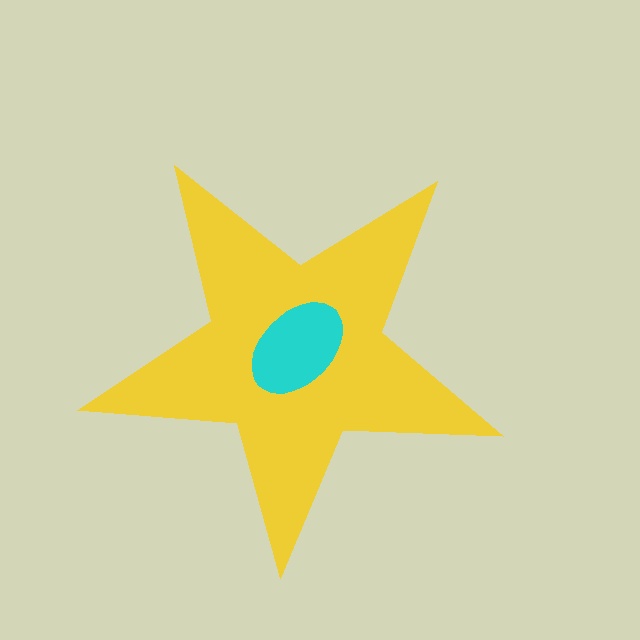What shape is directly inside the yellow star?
The cyan ellipse.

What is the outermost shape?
The yellow star.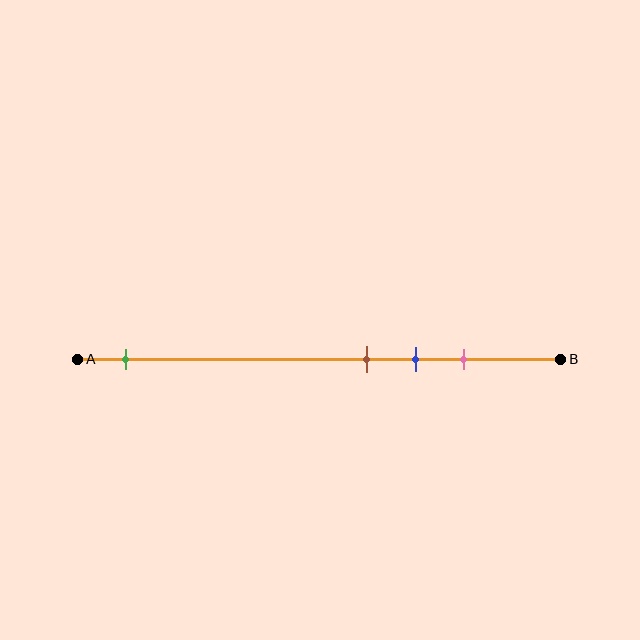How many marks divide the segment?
There are 4 marks dividing the segment.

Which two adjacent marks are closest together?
The brown and blue marks are the closest adjacent pair.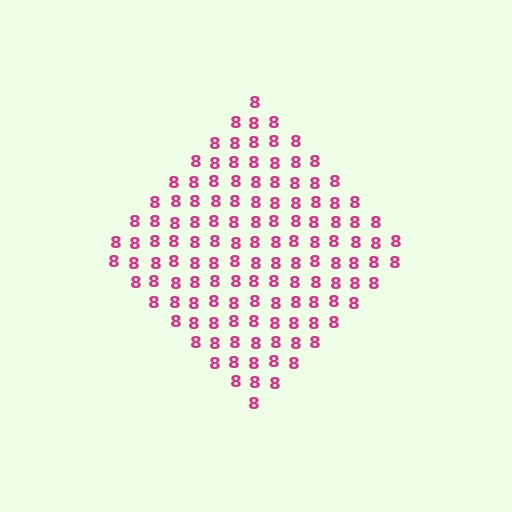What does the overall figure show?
The overall figure shows a diamond.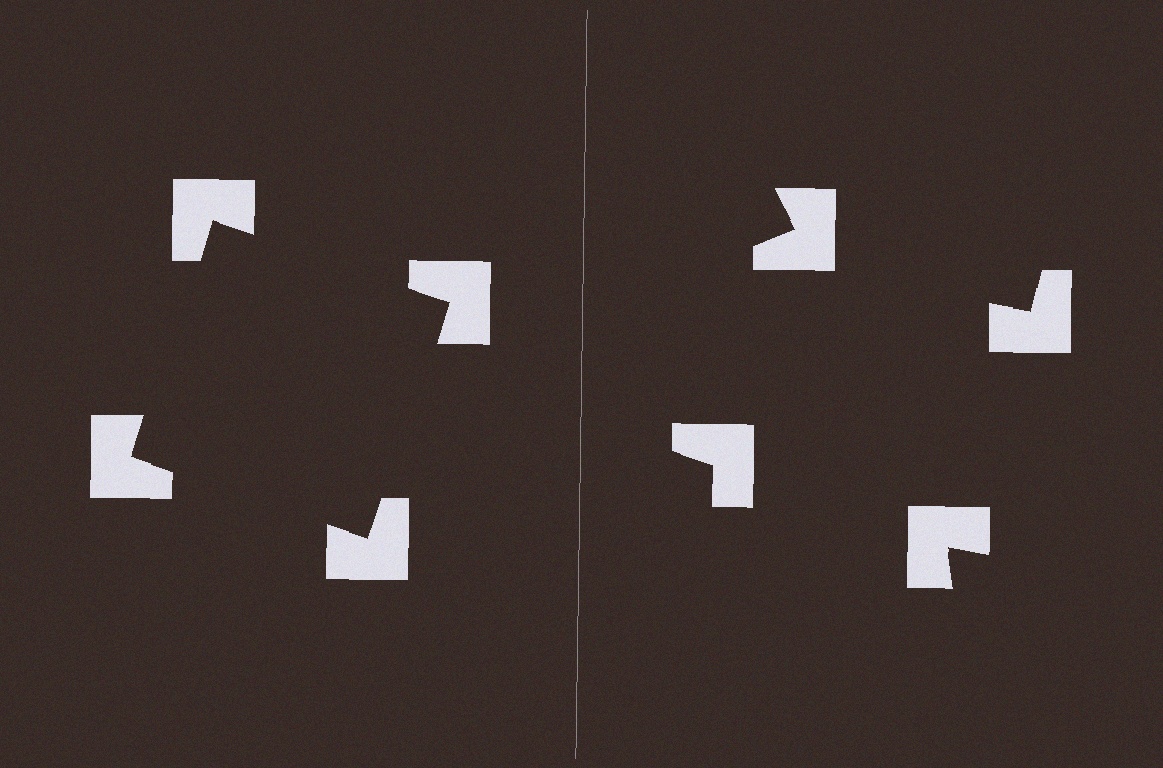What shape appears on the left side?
An illusory square.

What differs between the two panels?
The notched squares are positioned identically on both sides; only the wedge orientations differ. On the left they align to a square; on the right they are misaligned.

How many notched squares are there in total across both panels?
8 — 4 on each side.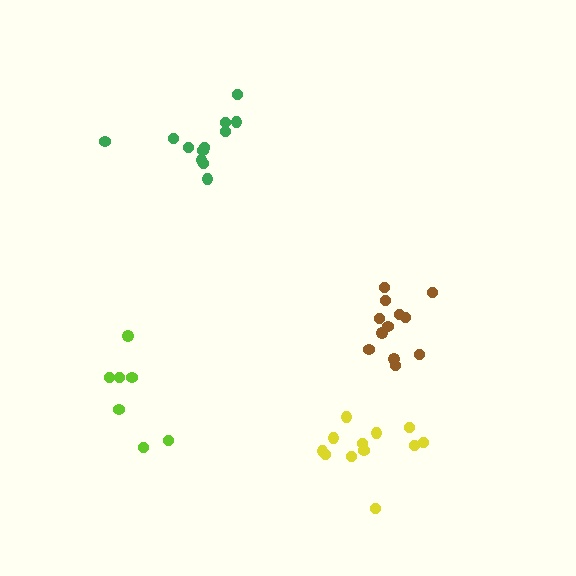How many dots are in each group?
Group 1: 12 dots, Group 2: 7 dots, Group 3: 12 dots, Group 4: 12 dots (43 total).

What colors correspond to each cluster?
The clusters are colored: green, lime, yellow, brown.